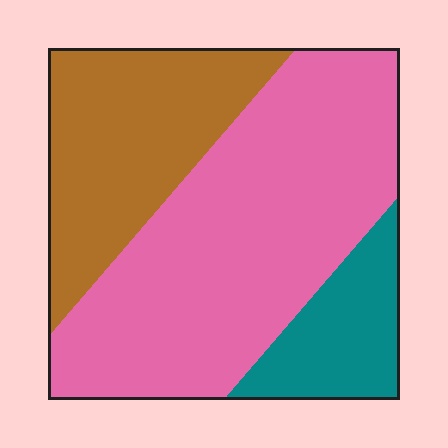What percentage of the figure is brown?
Brown takes up between a sixth and a third of the figure.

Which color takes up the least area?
Teal, at roughly 15%.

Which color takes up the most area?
Pink, at roughly 55%.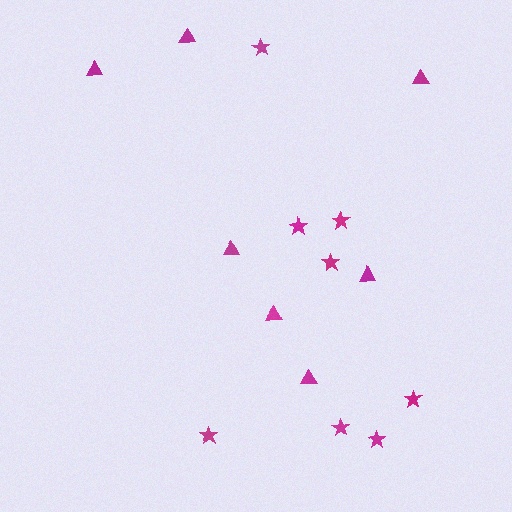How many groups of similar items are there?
There are 2 groups: one group of triangles (7) and one group of stars (8).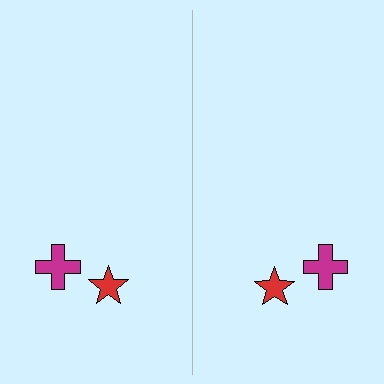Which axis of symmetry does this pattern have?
The pattern has a vertical axis of symmetry running through the center of the image.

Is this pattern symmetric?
Yes, this pattern has bilateral (reflection) symmetry.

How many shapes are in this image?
There are 4 shapes in this image.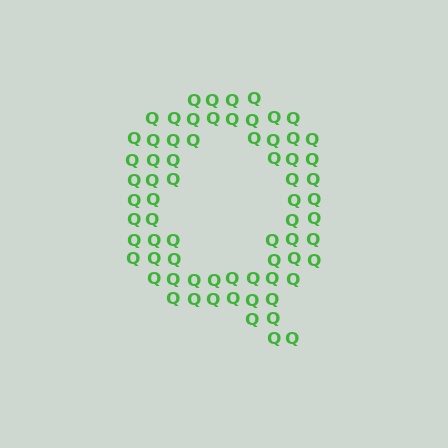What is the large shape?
The large shape is the letter Q.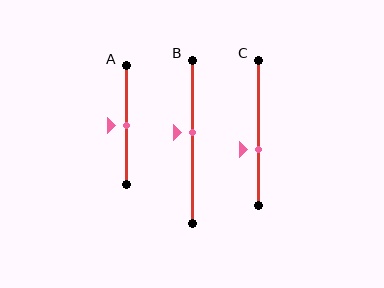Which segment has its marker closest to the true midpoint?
Segment A has its marker closest to the true midpoint.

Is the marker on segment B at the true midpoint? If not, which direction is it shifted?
No, the marker on segment B is shifted upward by about 6% of the segment length.